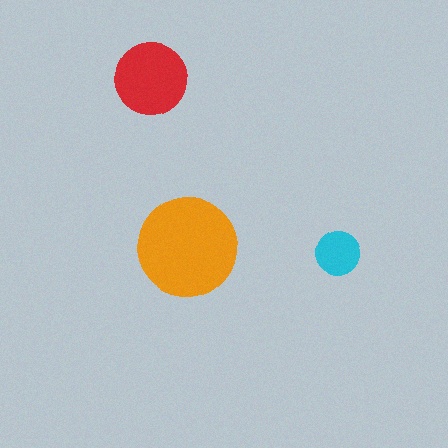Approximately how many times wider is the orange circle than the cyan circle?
About 2 times wider.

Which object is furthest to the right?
The cyan circle is rightmost.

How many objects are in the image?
There are 3 objects in the image.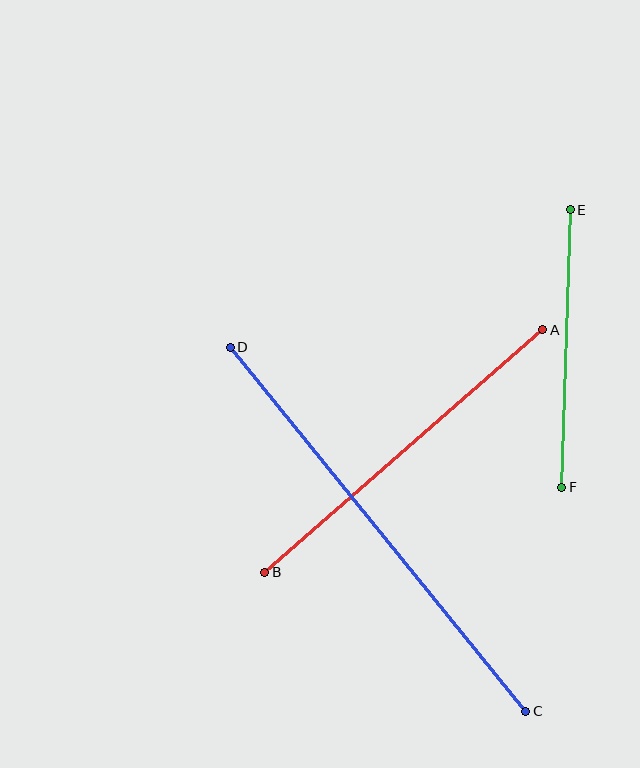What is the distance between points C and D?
The distance is approximately 469 pixels.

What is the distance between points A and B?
The distance is approximately 369 pixels.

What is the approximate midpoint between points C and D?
The midpoint is at approximately (378, 529) pixels.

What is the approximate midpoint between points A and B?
The midpoint is at approximately (404, 451) pixels.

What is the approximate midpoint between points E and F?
The midpoint is at approximately (566, 349) pixels.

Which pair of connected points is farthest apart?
Points C and D are farthest apart.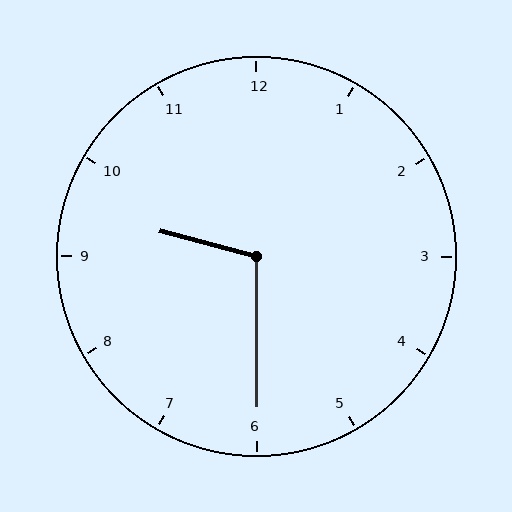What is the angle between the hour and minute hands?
Approximately 105 degrees.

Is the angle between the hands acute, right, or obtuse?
It is obtuse.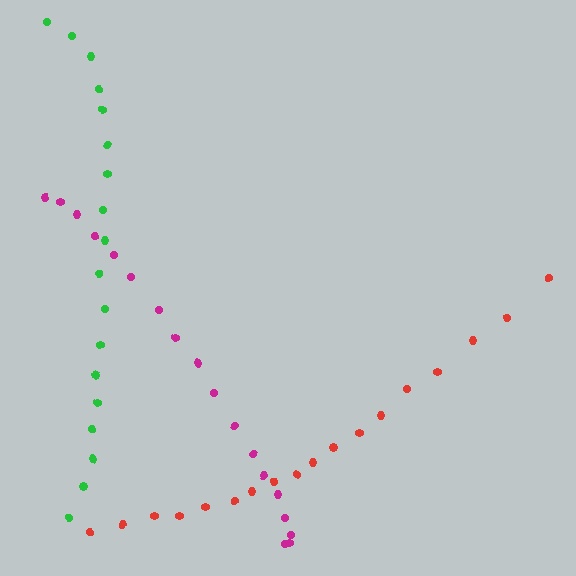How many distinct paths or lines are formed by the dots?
There are 3 distinct paths.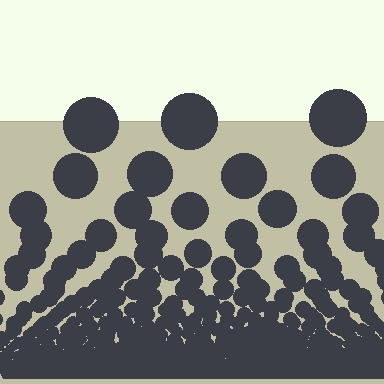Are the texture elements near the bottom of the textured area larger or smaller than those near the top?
Smaller. The gradient is inverted — elements near the bottom are smaller and denser.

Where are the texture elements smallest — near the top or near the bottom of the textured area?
Near the bottom.